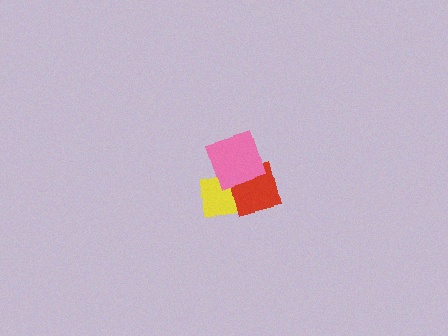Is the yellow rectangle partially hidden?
Yes, it is partially covered by another shape.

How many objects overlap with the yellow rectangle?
2 objects overlap with the yellow rectangle.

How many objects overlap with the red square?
2 objects overlap with the red square.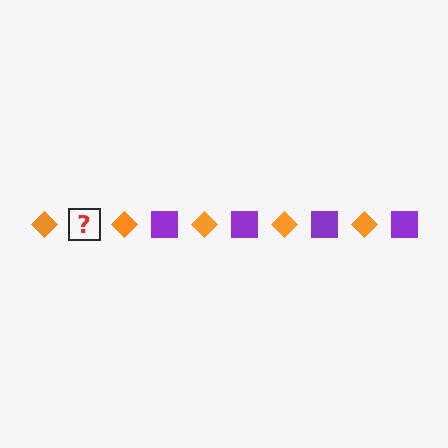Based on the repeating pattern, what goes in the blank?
The blank should be a purple square.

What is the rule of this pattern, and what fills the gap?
The rule is that the pattern alternates between orange diamond and purple square. The gap should be filled with a purple square.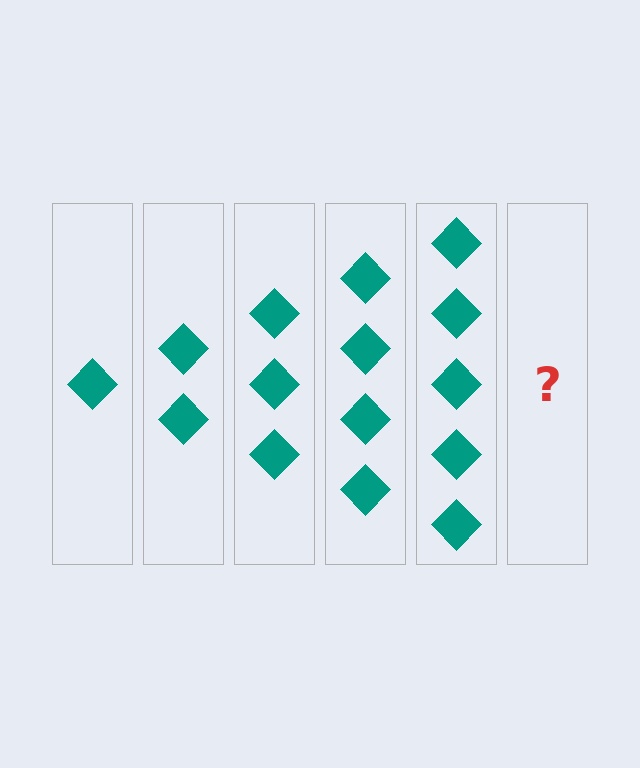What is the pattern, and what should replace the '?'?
The pattern is that each step adds one more diamond. The '?' should be 6 diamonds.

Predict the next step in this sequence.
The next step is 6 diamonds.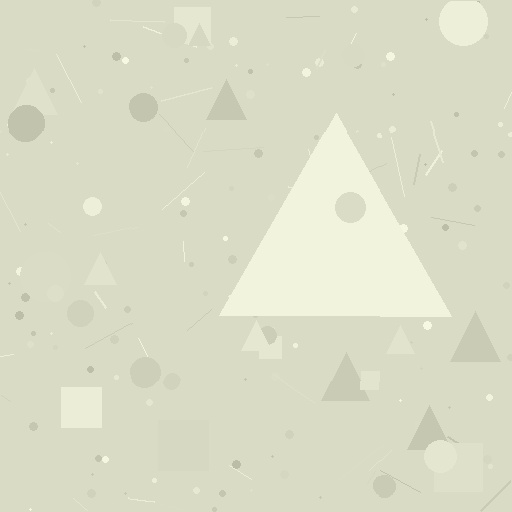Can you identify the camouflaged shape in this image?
The camouflaged shape is a triangle.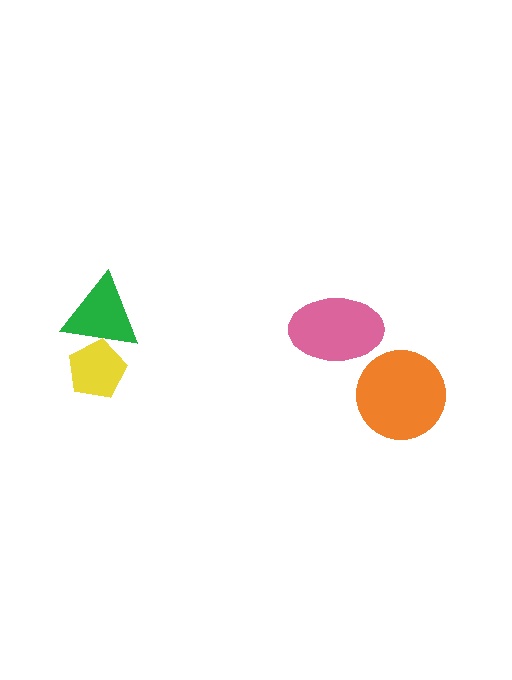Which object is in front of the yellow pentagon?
The green triangle is in front of the yellow pentagon.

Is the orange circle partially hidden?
No, no other shape covers it.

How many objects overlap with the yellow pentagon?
1 object overlaps with the yellow pentagon.